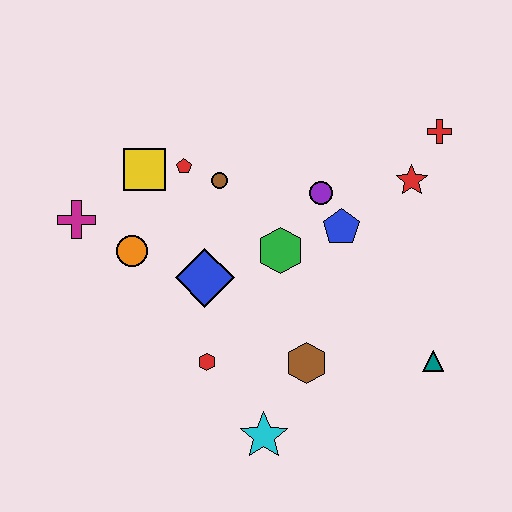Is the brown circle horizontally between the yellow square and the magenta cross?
No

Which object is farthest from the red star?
The magenta cross is farthest from the red star.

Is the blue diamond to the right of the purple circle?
No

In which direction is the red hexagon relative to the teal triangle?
The red hexagon is to the left of the teal triangle.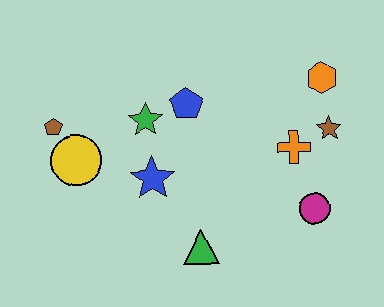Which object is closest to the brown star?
The orange cross is closest to the brown star.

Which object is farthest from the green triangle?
The orange hexagon is farthest from the green triangle.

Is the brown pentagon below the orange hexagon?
Yes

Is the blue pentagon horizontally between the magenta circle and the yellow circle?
Yes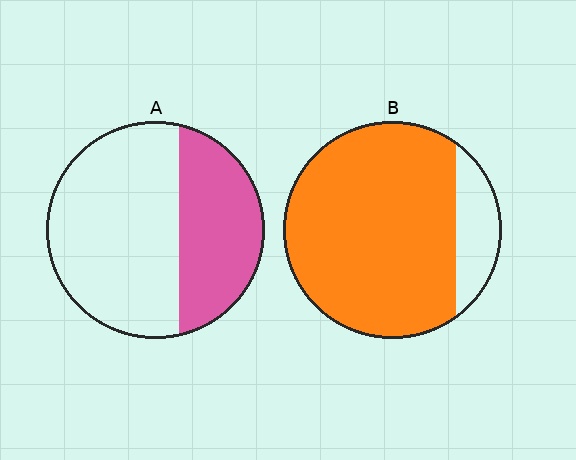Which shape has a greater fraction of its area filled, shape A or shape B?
Shape B.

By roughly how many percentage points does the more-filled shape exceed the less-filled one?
By roughly 50 percentage points (B over A).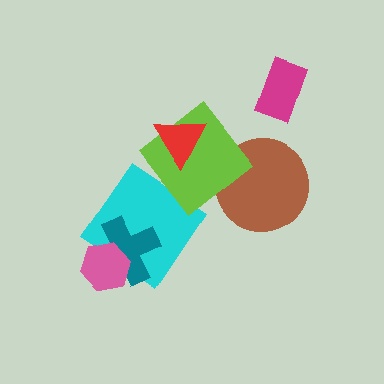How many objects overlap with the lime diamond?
2 objects overlap with the lime diamond.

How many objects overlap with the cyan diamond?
2 objects overlap with the cyan diamond.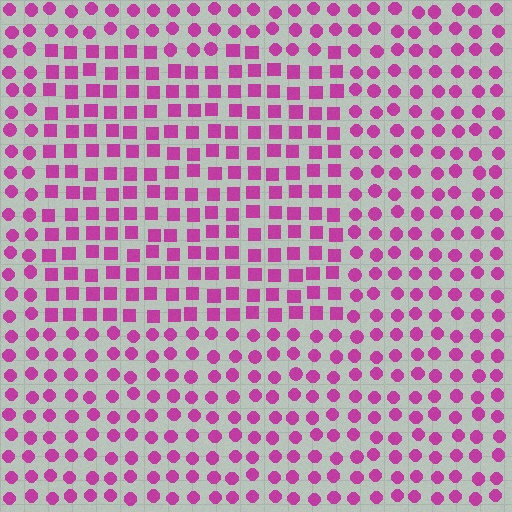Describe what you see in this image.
The image is filled with small magenta elements arranged in a uniform grid. A rectangle-shaped region contains squares, while the surrounding area contains circles. The boundary is defined purely by the change in element shape.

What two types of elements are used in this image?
The image uses squares inside the rectangle region and circles outside it.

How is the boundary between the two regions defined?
The boundary is defined by a change in element shape: squares inside vs. circles outside. All elements share the same color and spacing.